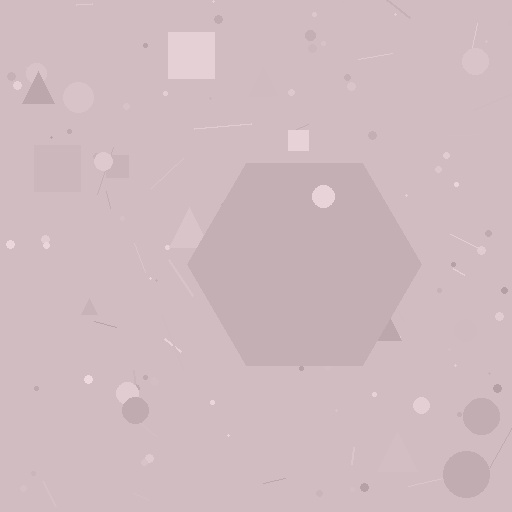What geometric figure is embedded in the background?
A hexagon is embedded in the background.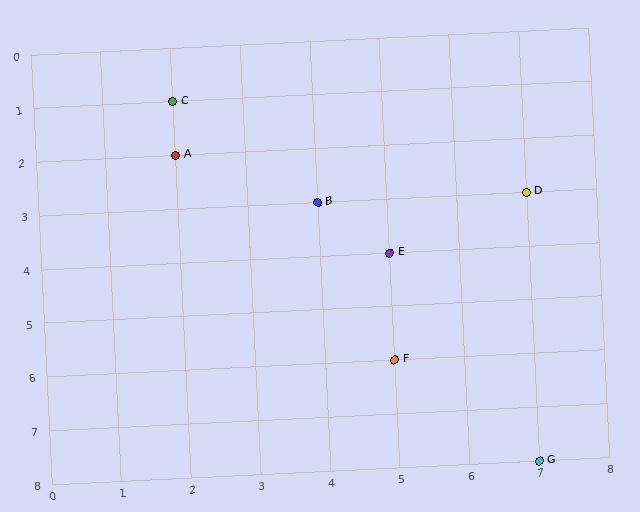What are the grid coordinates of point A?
Point A is at grid coordinates (2, 2).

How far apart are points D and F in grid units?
Points D and F are 2 columns and 3 rows apart (about 3.6 grid units diagonally).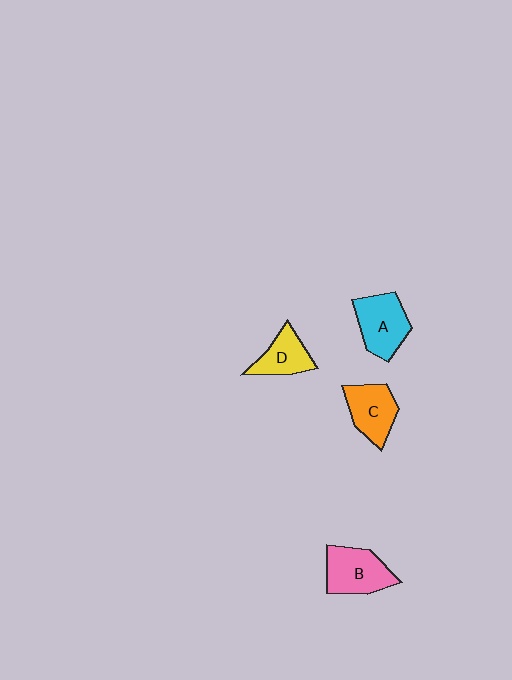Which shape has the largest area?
Shape B (pink).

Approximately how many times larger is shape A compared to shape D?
Approximately 1.3 times.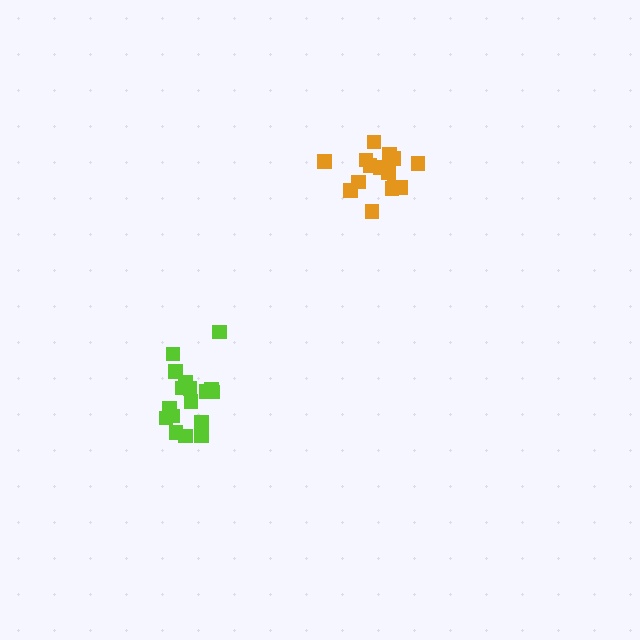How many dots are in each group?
Group 1: 15 dots, Group 2: 17 dots (32 total).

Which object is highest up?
The orange cluster is topmost.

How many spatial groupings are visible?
There are 2 spatial groupings.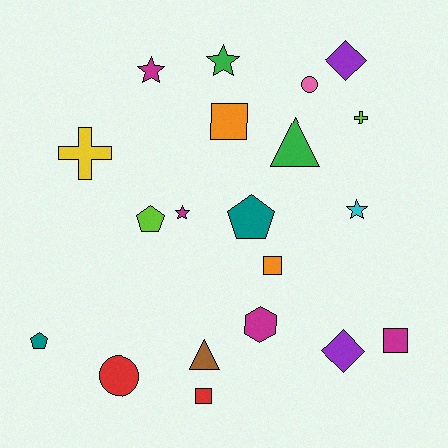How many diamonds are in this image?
There are 2 diamonds.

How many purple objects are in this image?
There are 2 purple objects.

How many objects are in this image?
There are 20 objects.